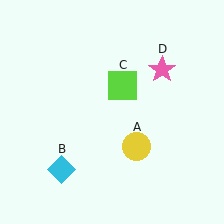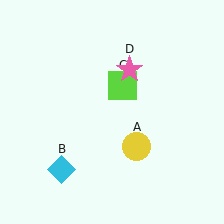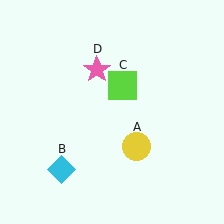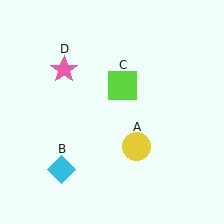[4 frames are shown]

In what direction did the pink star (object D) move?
The pink star (object D) moved left.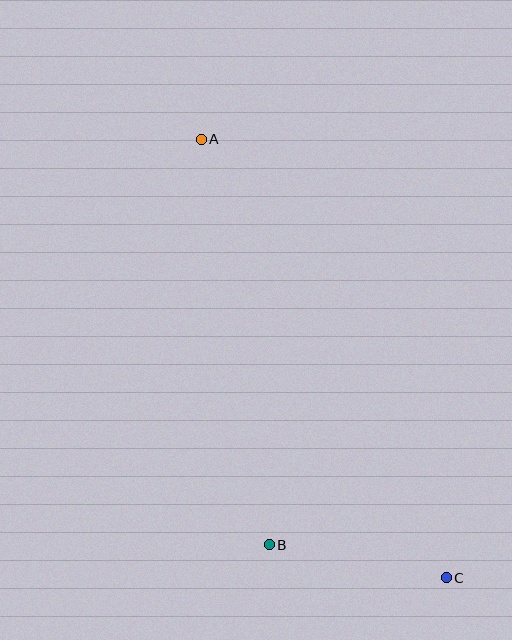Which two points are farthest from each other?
Points A and C are farthest from each other.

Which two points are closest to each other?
Points B and C are closest to each other.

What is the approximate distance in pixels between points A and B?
The distance between A and B is approximately 411 pixels.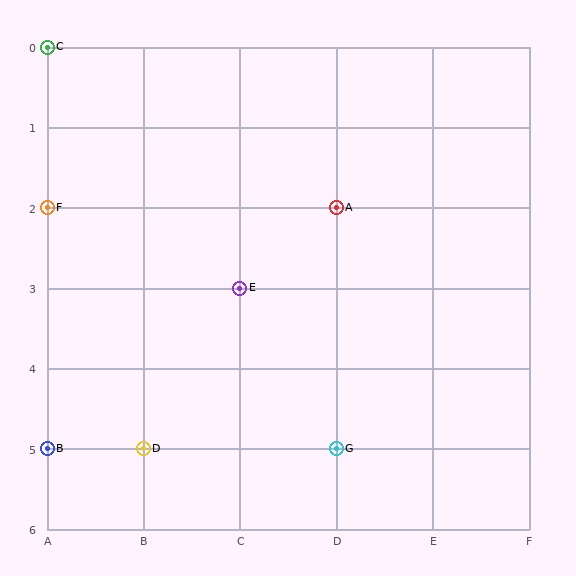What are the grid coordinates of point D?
Point D is at grid coordinates (B, 5).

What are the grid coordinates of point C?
Point C is at grid coordinates (A, 0).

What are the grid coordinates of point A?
Point A is at grid coordinates (D, 2).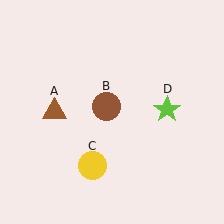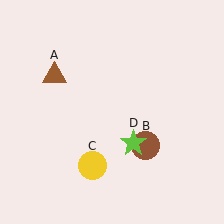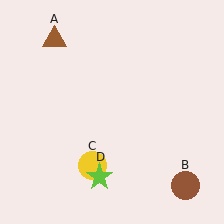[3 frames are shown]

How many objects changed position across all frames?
3 objects changed position: brown triangle (object A), brown circle (object B), lime star (object D).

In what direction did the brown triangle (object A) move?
The brown triangle (object A) moved up.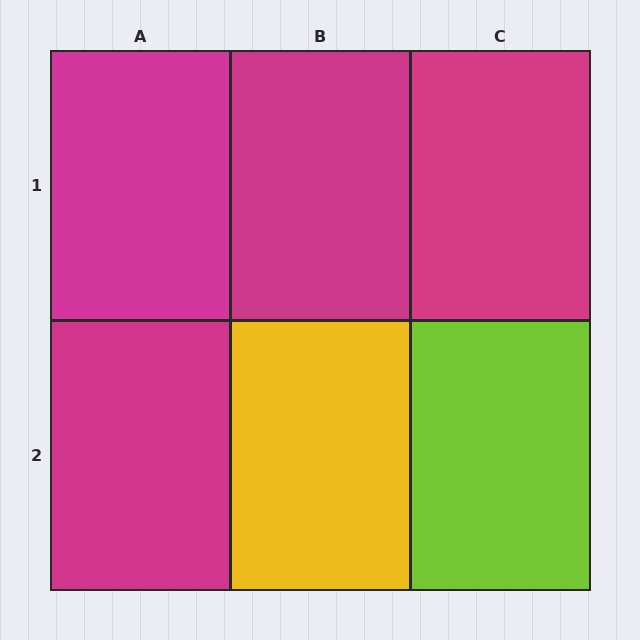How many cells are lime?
1 cell is lime.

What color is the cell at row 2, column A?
Magenta.